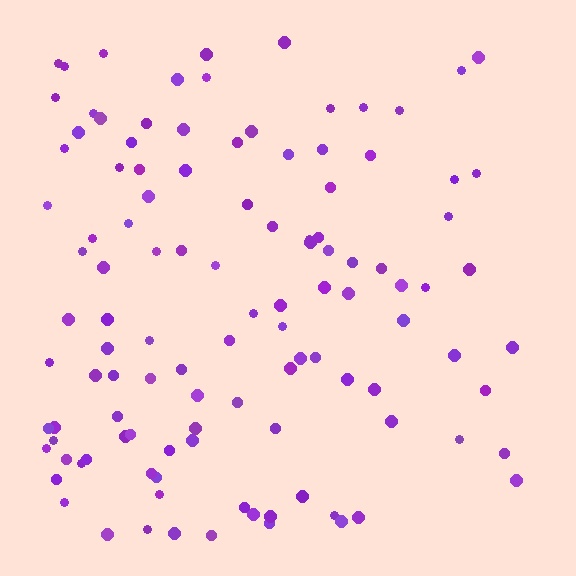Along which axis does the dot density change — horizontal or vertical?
Horizontal.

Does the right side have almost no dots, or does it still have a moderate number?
Still a moderate number, just noticeably fewer than the left.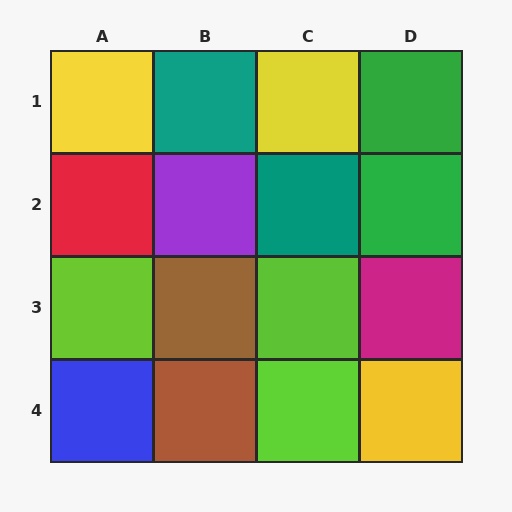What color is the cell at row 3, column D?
Magenta.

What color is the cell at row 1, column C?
Yellow.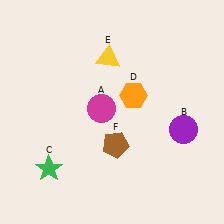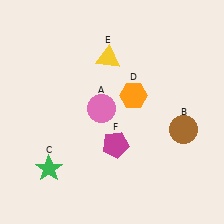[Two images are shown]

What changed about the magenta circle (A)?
In Image 1, A is magenta. In Image 2, it changed to pink.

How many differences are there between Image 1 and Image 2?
There are 3 differences between the two images.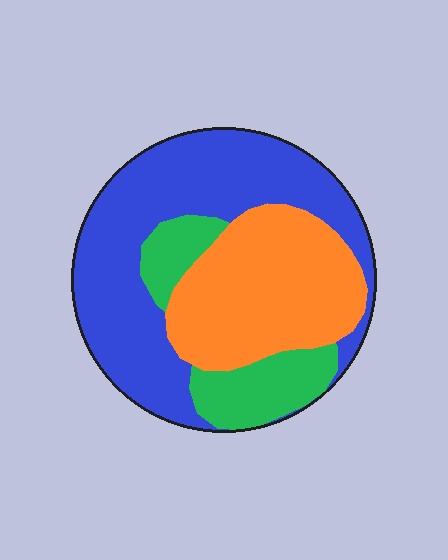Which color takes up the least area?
Green, at roughly 15%.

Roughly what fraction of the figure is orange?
Orange takes up about one third (1/3) of the figure.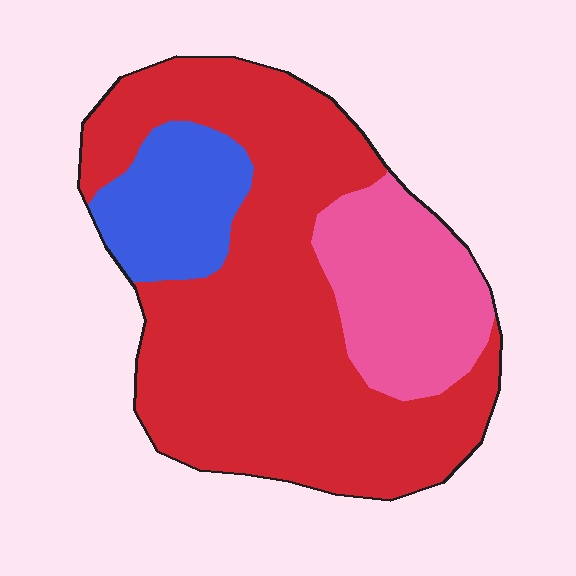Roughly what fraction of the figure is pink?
Pink takes up about one fifth (1/5) of the figure.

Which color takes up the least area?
Blue, at roughly 15%.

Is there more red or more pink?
Red.